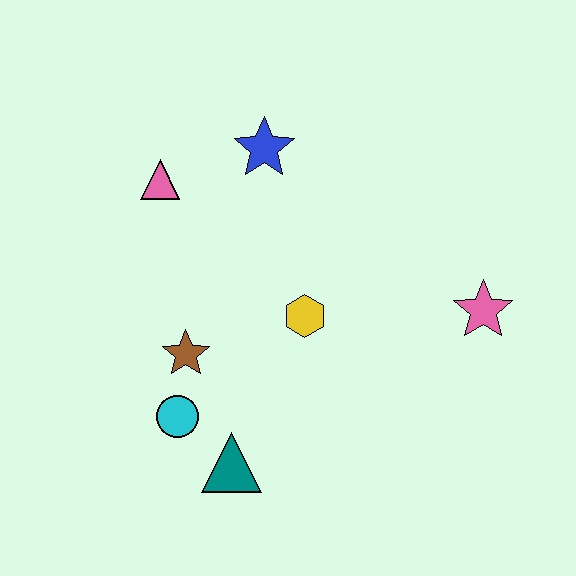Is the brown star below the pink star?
Yes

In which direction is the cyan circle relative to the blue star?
The cyan circle is below the blue star.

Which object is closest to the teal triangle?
The cyan circle is closest to the teal triangle.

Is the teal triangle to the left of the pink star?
Yes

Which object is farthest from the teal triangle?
The blue star is farthest from the teal triangle.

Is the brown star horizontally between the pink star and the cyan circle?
Yes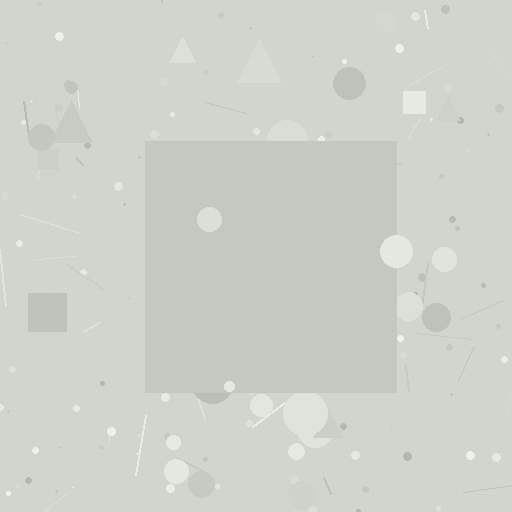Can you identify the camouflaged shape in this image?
The camouflaged shape is a square.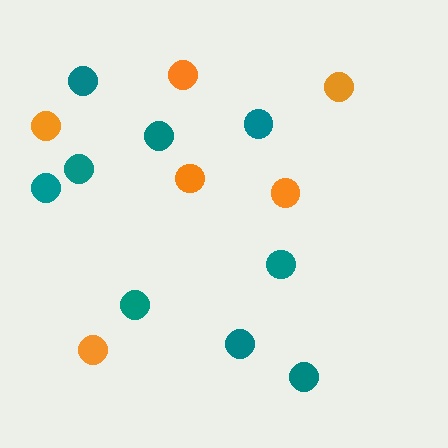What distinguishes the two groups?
There are 2 groups: one group of teal circles (9) and one group of orange circles (6).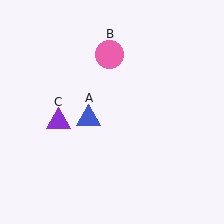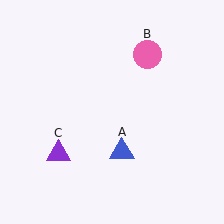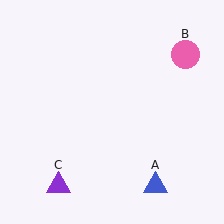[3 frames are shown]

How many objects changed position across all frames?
3 objects changed position: blue triangle (object A), pink circle (object B), purple triangle (object C).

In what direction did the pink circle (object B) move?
The pink circle (object B) moved right.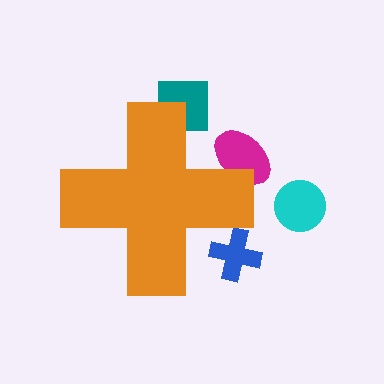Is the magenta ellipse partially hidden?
Yes, the magenta ellipse is partially hidden behind the orange cross.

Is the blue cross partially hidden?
Yes, the blue cross is partially hidden behind the orange cross.